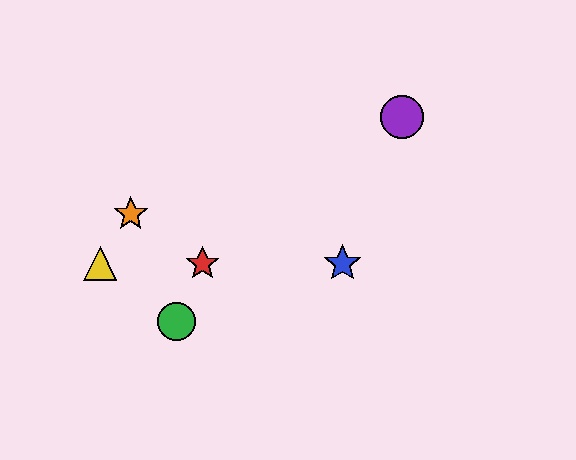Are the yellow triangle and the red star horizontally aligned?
Yes, both are at y≈264.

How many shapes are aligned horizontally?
3 shapes (the red star, the blue star, the yellow triangle) are aligned horizontally.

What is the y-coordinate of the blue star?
The blue star is at y≈264.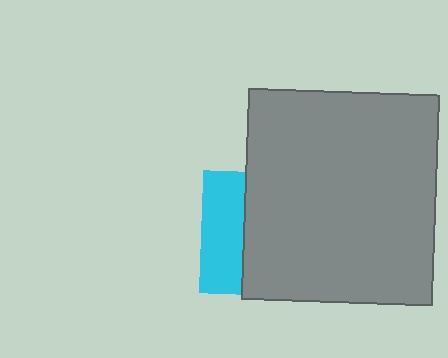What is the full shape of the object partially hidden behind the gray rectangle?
The partially hidden object is a cyan square.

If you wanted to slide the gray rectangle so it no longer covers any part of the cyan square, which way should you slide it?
Slide it right — that is the most direct way to separate the two shapes.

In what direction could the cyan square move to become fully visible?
The cyan square could move left. That would shift it out from behind the gray rectangle entirely.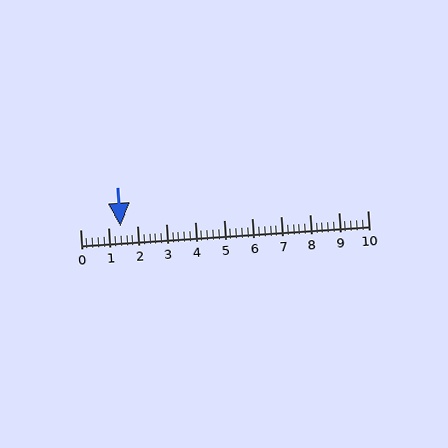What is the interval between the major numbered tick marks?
The major tick marks are spaced 1 units apart.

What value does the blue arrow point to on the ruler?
The blue arrow points to approximately 1.4.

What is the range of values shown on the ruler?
The ruler shows values from 0 to 10.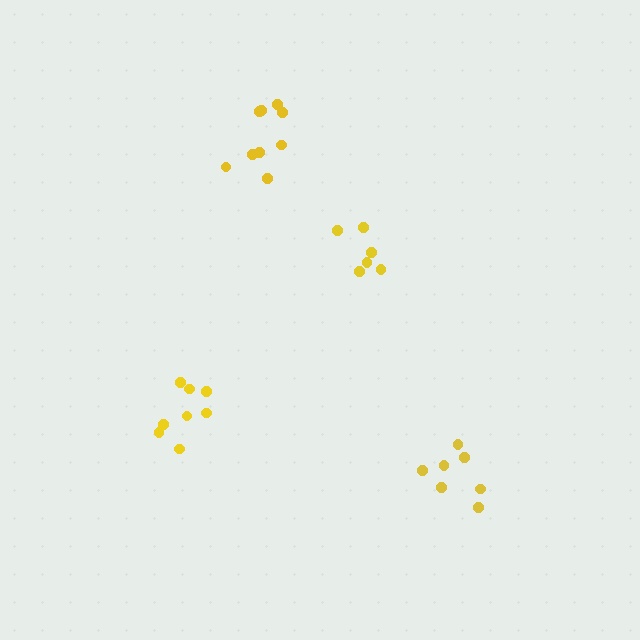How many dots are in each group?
Group 1: 6 dots, Group 2: 7 dots, Group 3: 9 dots, Group 4: 8 dots (30 total).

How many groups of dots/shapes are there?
There are 4 groups.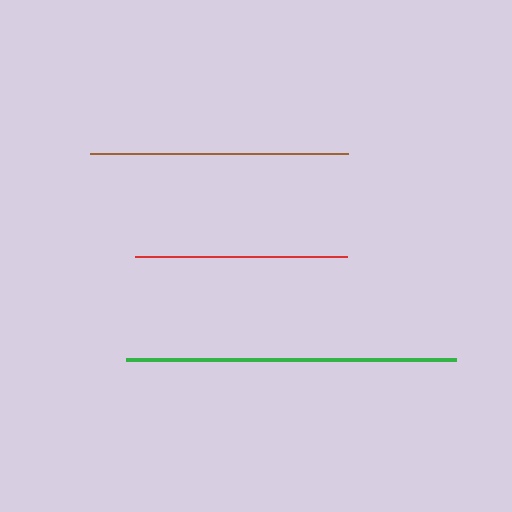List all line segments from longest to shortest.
From longest to shortest: green, brown, red.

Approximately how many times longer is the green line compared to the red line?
The green line is approximately 1.6 times the length of the red line.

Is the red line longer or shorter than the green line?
The green line is longer than the red line.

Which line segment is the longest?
The green line is the longest at approximately 330 pixels.